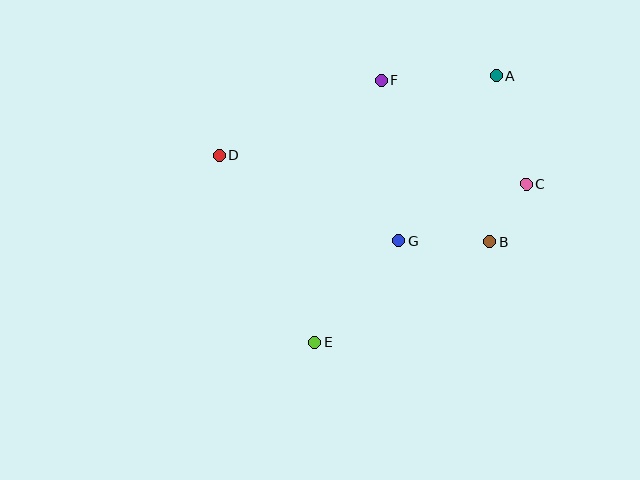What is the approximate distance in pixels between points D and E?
The distance between D and E is approximately 210 pixels.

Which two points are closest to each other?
Points B and C are closest to each other.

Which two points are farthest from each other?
Points A and E are farthest from each other.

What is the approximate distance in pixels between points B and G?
The distance between B and G is approximately 91 pixels.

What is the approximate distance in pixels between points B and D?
The distance between B and D is approximately 284 pixels.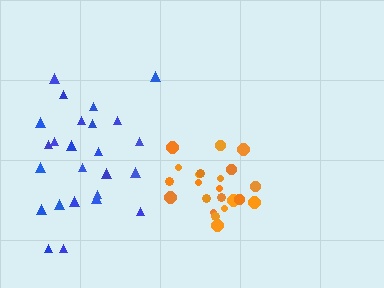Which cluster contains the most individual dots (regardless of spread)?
Blue (25).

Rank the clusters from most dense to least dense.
orange, blue.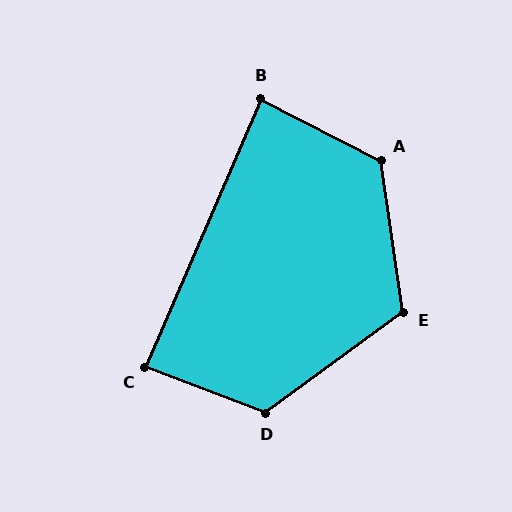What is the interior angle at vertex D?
Approximately 123 degrees (obtuse).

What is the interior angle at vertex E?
Approximately 118 degrees (obtuse).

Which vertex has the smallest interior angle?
B, at approximately 86 degrees.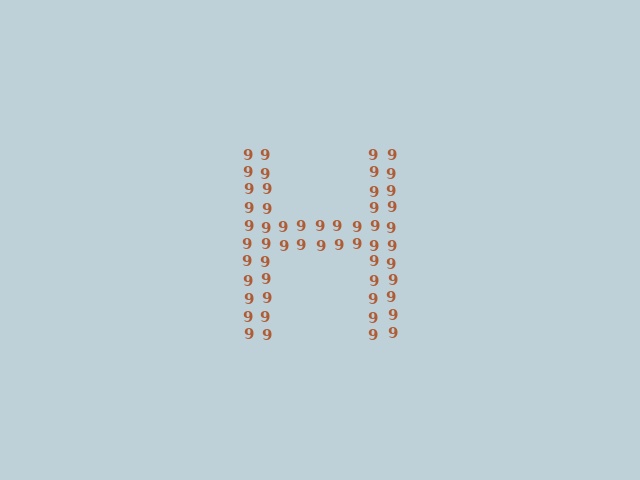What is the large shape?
The large shape is the letter H.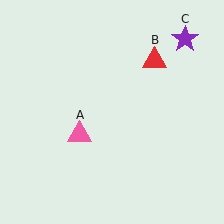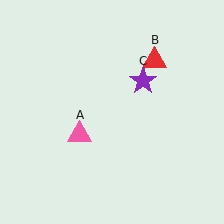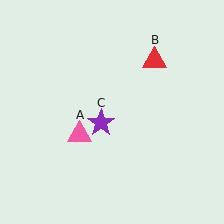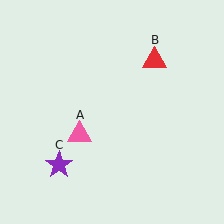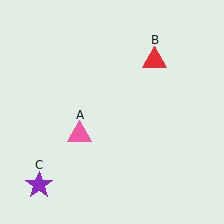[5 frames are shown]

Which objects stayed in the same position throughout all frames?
Pink triangle (object A) and red triangle (object B) remained stationary.